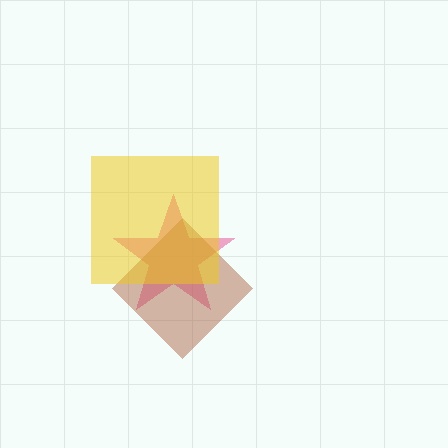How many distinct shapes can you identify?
There are 3 distinct shapes: a pink star, a brown diamond, a yellow square.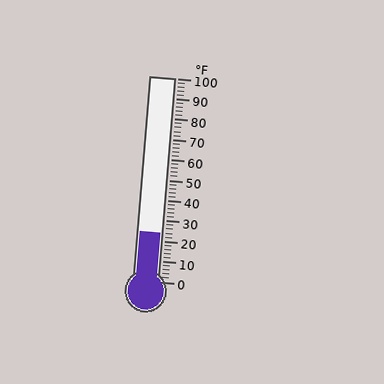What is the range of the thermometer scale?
The thermometer scale ranges from 0°F to 100°F.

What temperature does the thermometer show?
The thermometer shows approximately 24°F.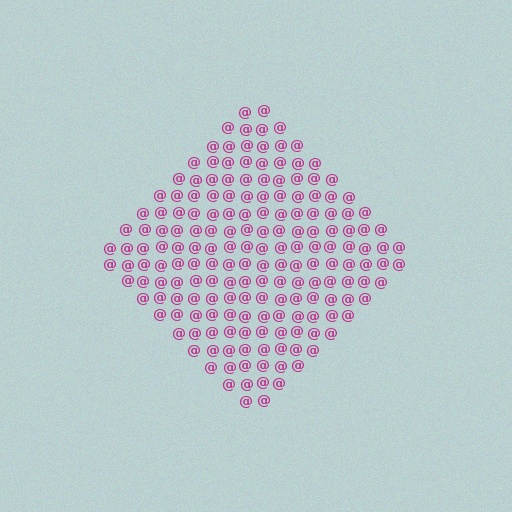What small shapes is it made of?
It is made of small at signs.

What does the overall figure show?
The overall figure shows a diamond.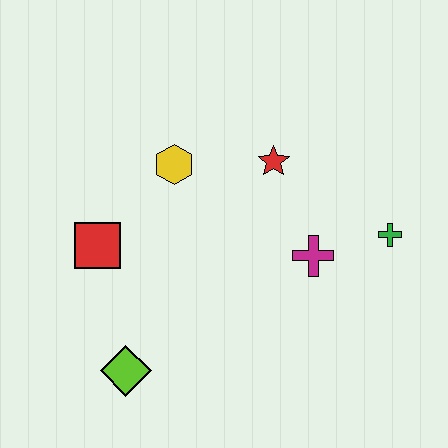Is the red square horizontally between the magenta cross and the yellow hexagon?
No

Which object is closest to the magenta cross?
The green cross is closest to the magenta cross.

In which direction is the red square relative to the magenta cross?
The red square is to the left of the magenta cross.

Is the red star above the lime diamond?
Yes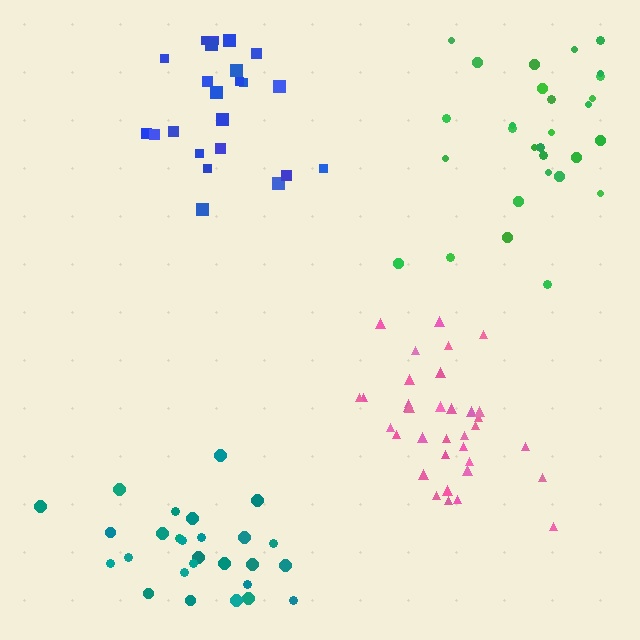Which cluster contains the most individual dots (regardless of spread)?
Pink (35).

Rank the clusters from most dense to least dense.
pink, teal, blue, green.